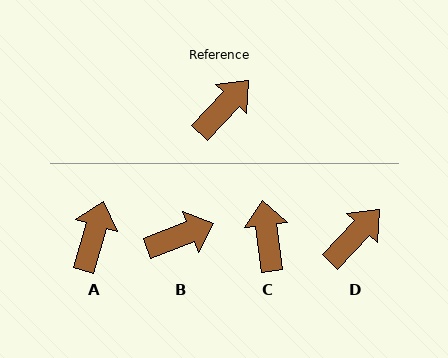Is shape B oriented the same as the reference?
No, it is off by about 26 degrees.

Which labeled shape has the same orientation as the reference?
D.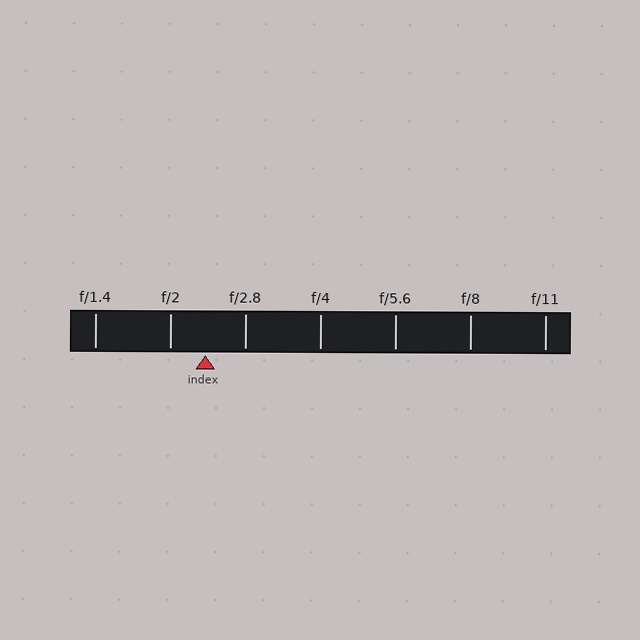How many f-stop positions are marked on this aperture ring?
There are 7 f-stop positions marked.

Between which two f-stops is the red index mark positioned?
The index mark is between f/2 and f/2.8.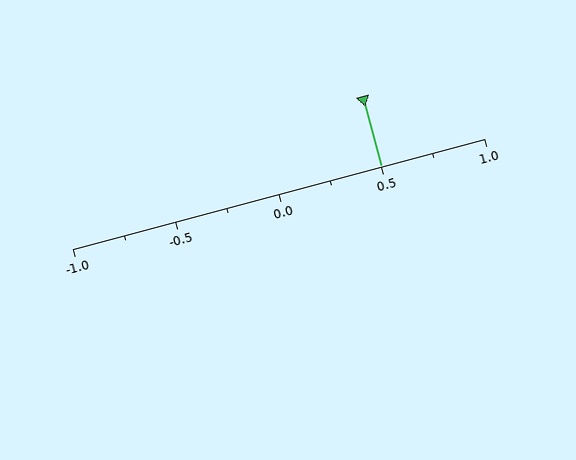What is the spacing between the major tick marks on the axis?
The major ticks are spaced 0.5 apart.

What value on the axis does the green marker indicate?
The marker indicates approximately 0.5.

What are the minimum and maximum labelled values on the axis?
The axis runs from -1.0 to 1.0.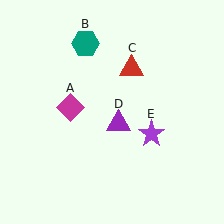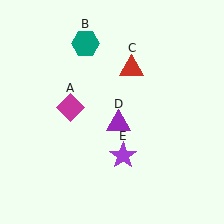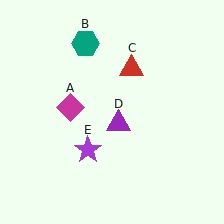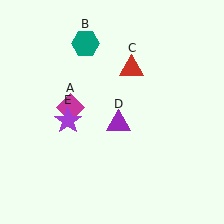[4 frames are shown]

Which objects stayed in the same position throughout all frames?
Magenta diamond (object A) and teal hexagon (object B) and red triangle (object C) and purple triangle (object D) remained stationary.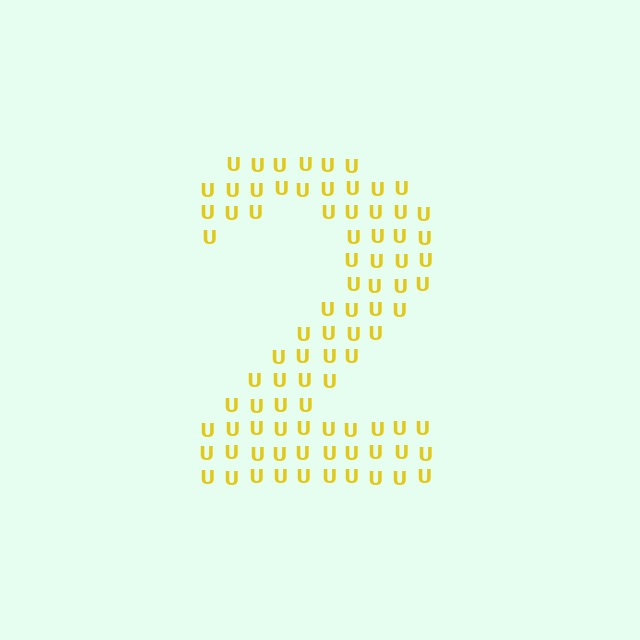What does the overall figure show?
The overall figure shows the digit 2.